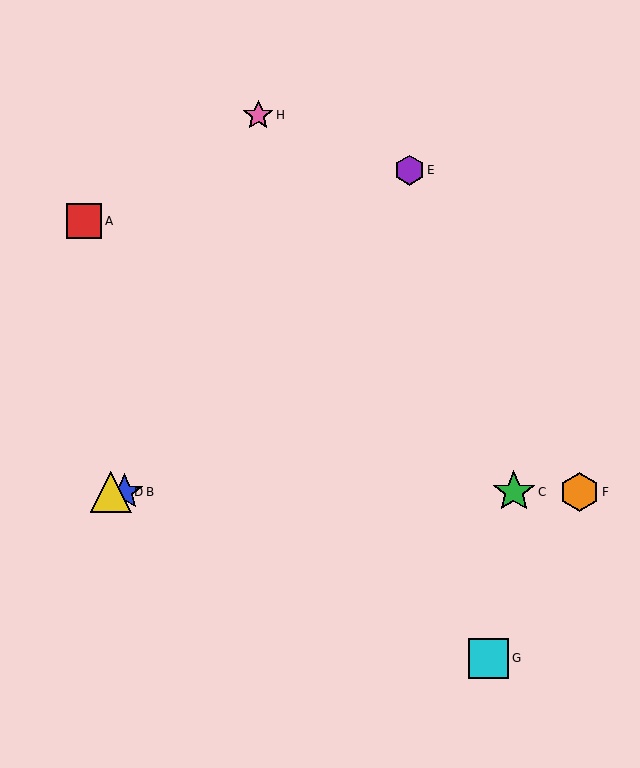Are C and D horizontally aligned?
Yes, both are at y≈492.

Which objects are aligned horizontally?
Objects B, C, D, F are aligned horizontally.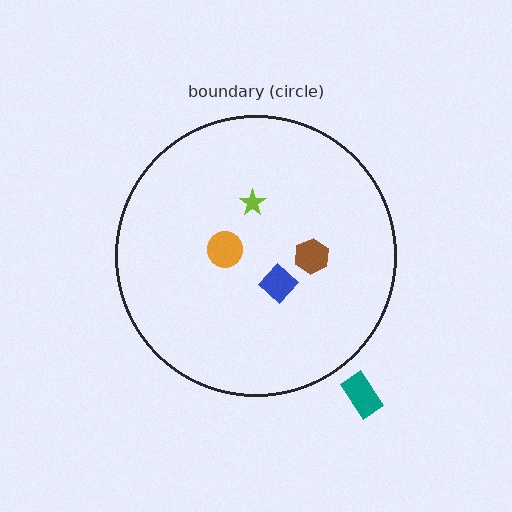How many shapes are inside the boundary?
4 inside, 1 outside.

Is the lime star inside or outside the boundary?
Inside.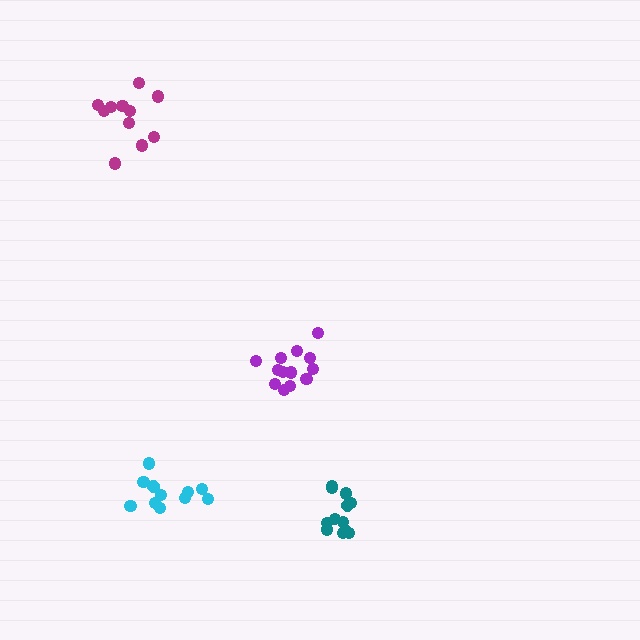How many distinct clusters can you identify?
There are 4 distinct clusters.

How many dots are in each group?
Group 1: 13 dots, Group 2: 11 dots, Group 3: 12 dots, Group 4: 12 dots (48 total).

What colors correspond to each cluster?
The clusters are colored: purple, magenta, cyan, teal.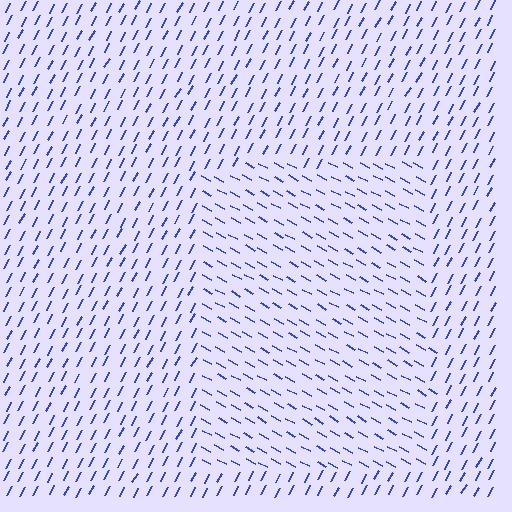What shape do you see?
I see a rectangle.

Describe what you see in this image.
The image is filled with small blue line segments. A rectangle region in the image has lines oriented differently from the surrounding lines, creating a visible texture boundary.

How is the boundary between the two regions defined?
The boundary is defined purely by a change in line orientation (approximately 89 degrees difference). All lines are the same color and thickness.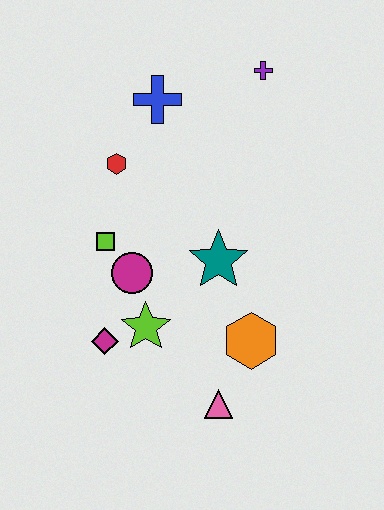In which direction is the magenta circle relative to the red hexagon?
The magenta circle is below the red hexagon.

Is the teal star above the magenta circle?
Yes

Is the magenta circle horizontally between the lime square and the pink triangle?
Yes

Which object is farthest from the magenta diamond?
The purple cross is farthest from the magenta diamond.